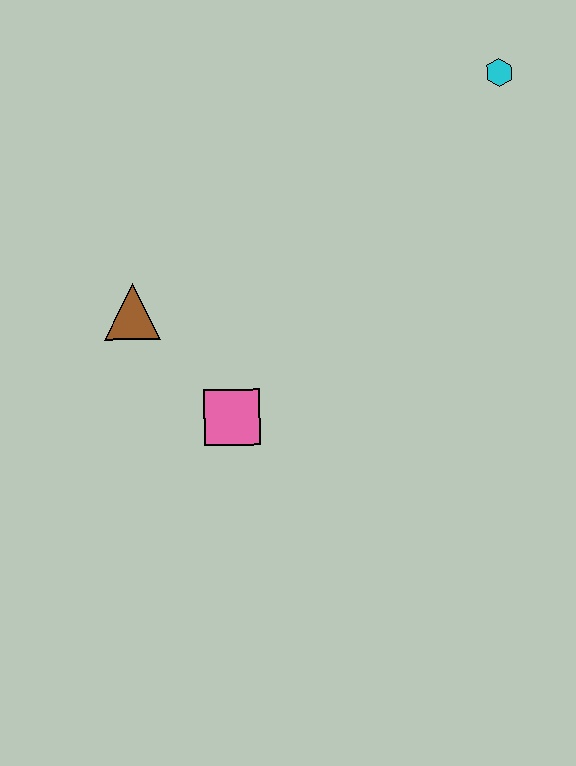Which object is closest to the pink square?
The brown triangle is closest to the pink square.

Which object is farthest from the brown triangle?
The cyan hexagon is farthest from the brown triangle.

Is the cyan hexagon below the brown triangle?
No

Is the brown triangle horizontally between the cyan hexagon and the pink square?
No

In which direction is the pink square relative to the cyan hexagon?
The pink square is below the cyan hexagon.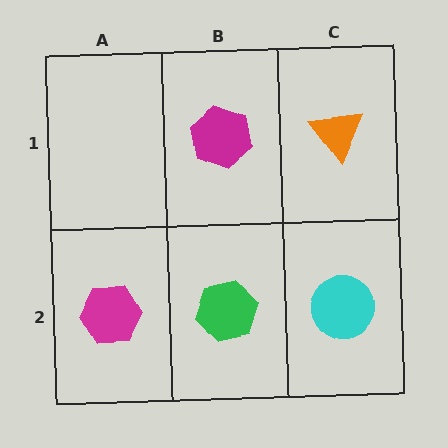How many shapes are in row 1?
2 shapes.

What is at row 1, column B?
A magenta hexagon.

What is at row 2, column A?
A magenta hexagon.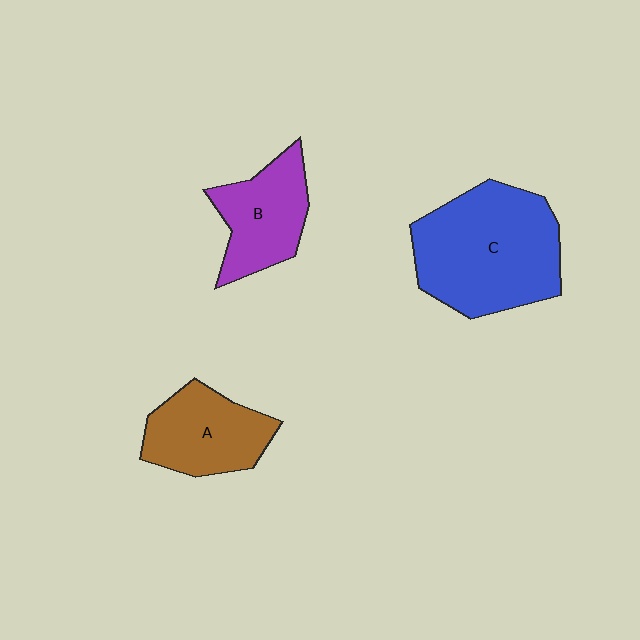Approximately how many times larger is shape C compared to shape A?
Approximately 1.8 times.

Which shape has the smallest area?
Shape B (purple).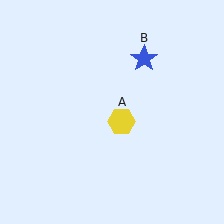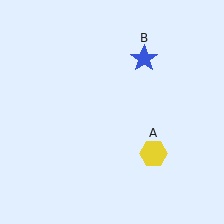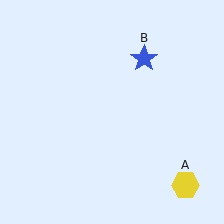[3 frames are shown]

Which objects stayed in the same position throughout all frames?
Blue star (object B) remained stationary.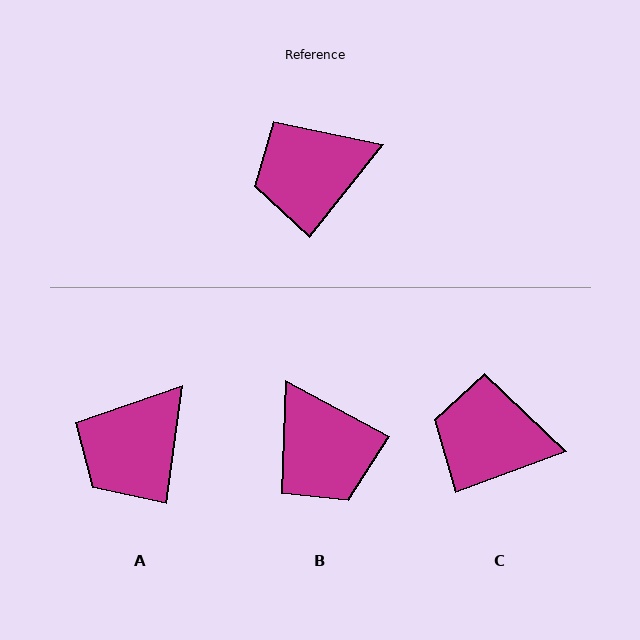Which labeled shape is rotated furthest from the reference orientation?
B, about 100 degrees away.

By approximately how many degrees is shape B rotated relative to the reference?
Approximately 100 degrees counter-clockwise.